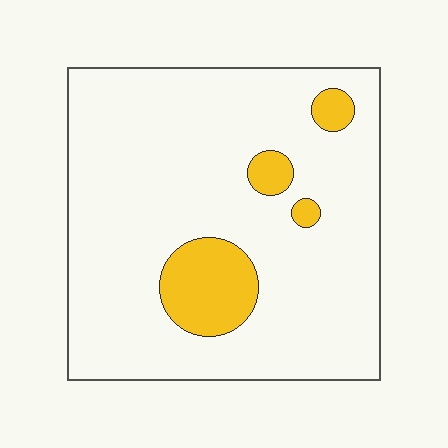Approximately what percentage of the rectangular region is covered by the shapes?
Approximately 10%.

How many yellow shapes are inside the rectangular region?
4.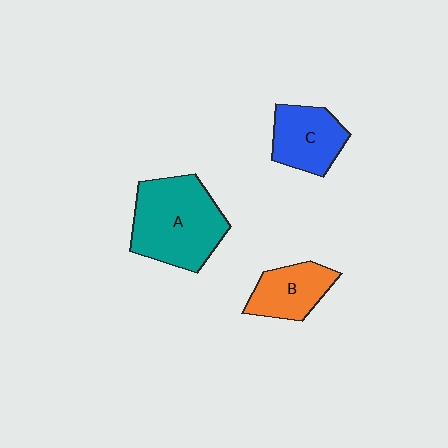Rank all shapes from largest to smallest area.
From largest to smallest: A (teal), C (blue), B (orange).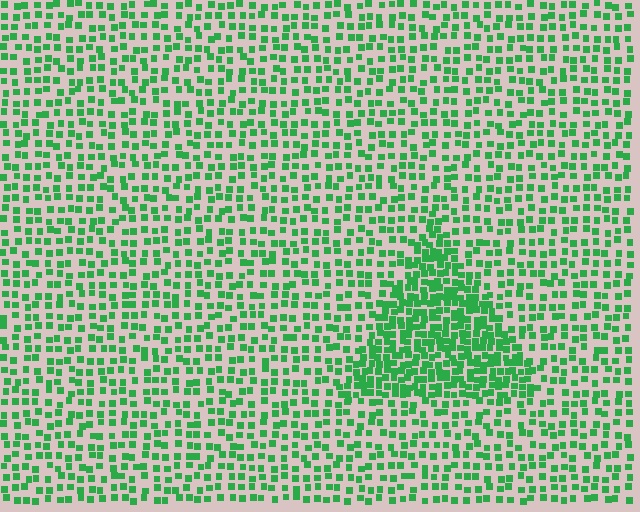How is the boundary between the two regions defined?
The boundary is defined by a change in element density (approximately 2.0x ratio). All elements are the same color, size, and shape.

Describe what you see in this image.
The image contains small green elements arranged at two different densities. A triangle-shaped region is visible where the elements are more densely packed than the surrounding area.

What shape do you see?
I see a triangle.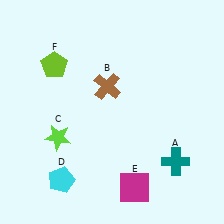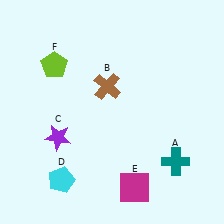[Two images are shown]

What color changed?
The star (C) changed from lime in Image 1 to purple in Image 2.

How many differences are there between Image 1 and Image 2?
There is 1 difference between the two images.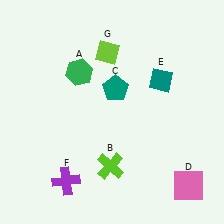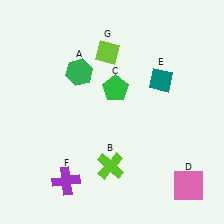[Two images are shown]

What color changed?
The pentagon (C) changed from teal in Image 1 to green in Image 2.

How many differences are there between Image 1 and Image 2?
There is 1 difference between the two images.